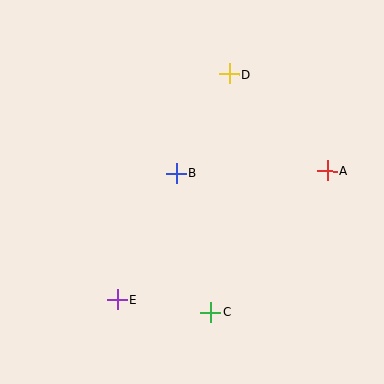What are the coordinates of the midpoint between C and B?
The midpoint between C and B is at (193, 243).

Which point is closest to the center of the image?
Point B at (176, 173) is closest to the center.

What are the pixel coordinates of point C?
Point C is at (210, 312).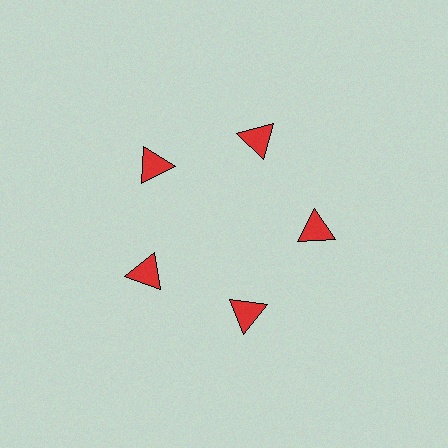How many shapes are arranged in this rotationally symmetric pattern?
There are 5 shapes, arranged in 5 groups of 1.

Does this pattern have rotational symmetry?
Yes, this pattern has 5-fold rotational symmetry. It looks the same after rotating 72 degrees around the center.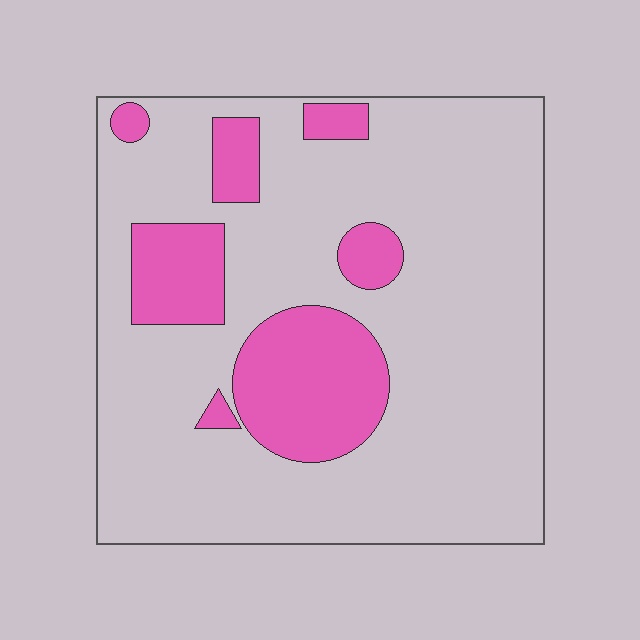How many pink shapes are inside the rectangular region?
7.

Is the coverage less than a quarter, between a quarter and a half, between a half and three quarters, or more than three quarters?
Less than a quarter.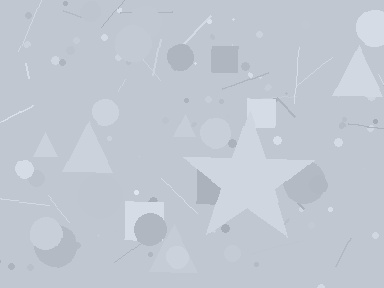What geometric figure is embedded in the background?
A star is embedded in the background.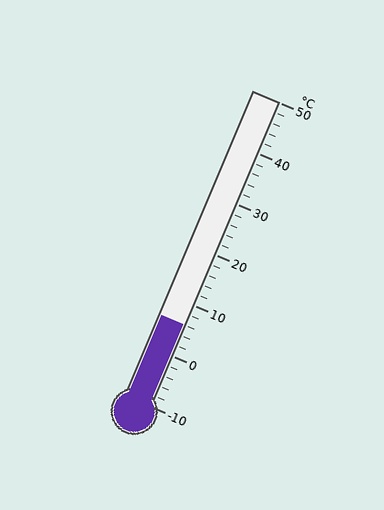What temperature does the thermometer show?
The thermometer shows approximately 6°C.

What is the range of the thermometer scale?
The thermometer scale ranges from -10°C to 50°C.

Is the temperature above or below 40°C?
The temperature is below 40°C.